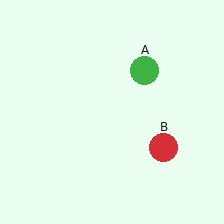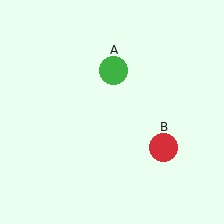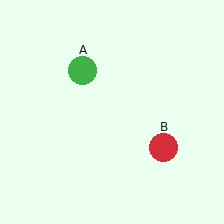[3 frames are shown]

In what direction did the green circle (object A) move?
The green circle (object A) moved left.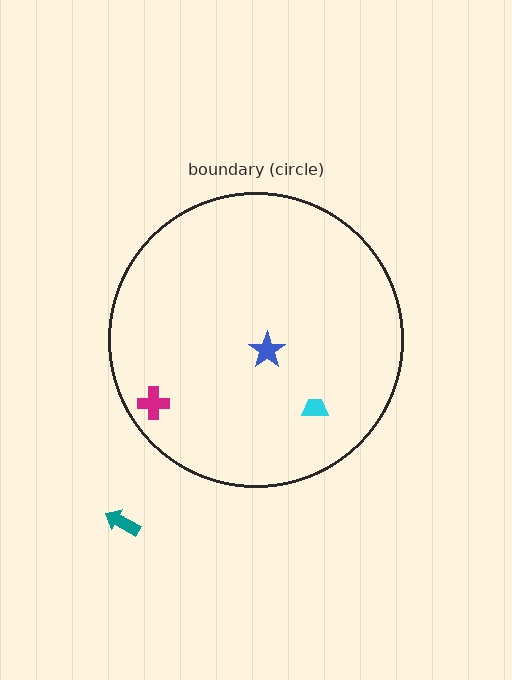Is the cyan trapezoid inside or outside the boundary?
Inside.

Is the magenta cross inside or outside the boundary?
Inside.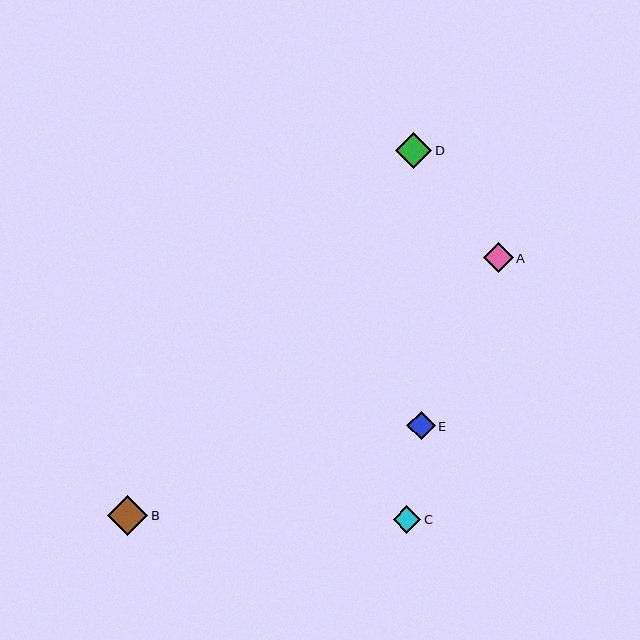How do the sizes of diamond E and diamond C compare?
Diamond E and diamond C are approximately the same size.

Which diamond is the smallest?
Diamond C is the smallest with a size of approximately 27 pixels.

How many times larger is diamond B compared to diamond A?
Diamond B is approximately 1.3 times the size of diamond A.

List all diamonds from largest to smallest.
From largest to smallest: B, D, A, E, C.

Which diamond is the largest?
Diamond B is the largest with a size of approximately 40 pixels.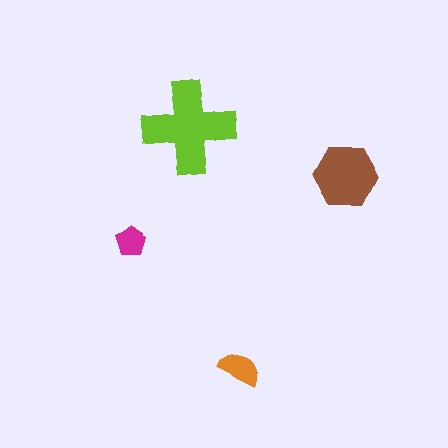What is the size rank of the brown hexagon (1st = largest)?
2nd.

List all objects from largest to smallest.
The lime cross, the brown hexagon, the orange semicircle, the magenta pentagon.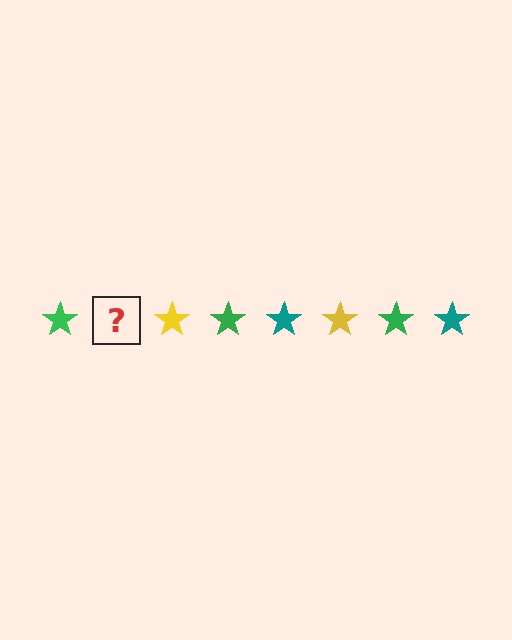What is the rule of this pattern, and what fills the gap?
The rule is that the pattern cycles through green, teal, yellow stars. The gap should be filled with a teal star.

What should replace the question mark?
The question mark should be replaced with a teal star.